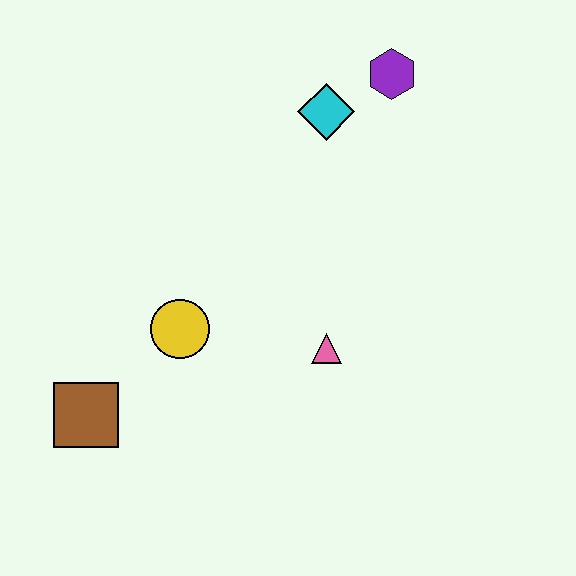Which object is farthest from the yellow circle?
The purple hexagon is farthest from the yellow circle.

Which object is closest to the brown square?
The yellow circle is closest to the brown square.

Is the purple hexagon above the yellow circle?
Yes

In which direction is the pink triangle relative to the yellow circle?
The pink triangle is to the right of the yellow circle.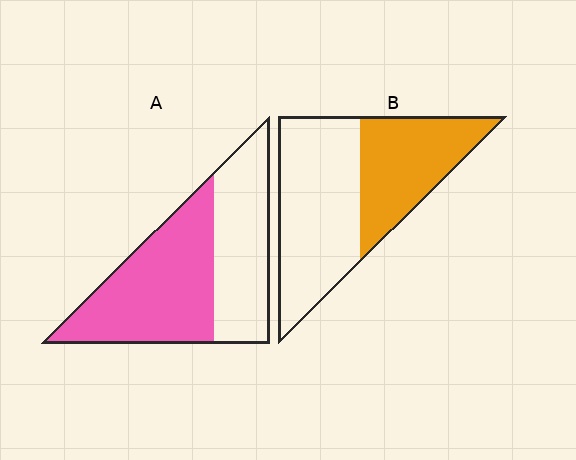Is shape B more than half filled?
No.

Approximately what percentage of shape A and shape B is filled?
A is approximately 55% and B is approximately 40%.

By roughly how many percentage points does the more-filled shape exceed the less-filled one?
By roughly 15 percentage points (A over B).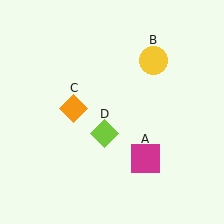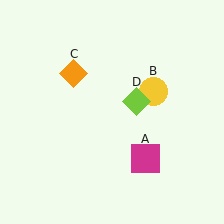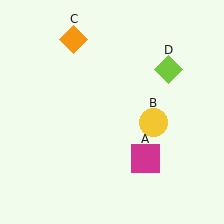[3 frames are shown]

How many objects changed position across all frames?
3 objects changed position: yellow circle (object B), orange diamond (object C), lime diamond (object D).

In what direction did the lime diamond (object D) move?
The lime diamond (object D) moved up and to the right.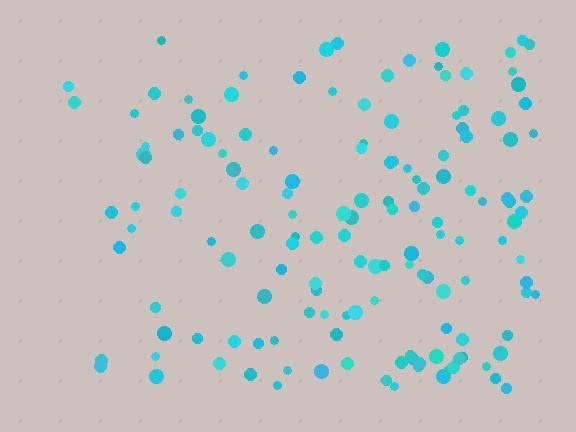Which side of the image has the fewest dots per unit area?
The left.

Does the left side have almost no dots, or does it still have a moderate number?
Still a moderate number, just noticeably fewer than the right.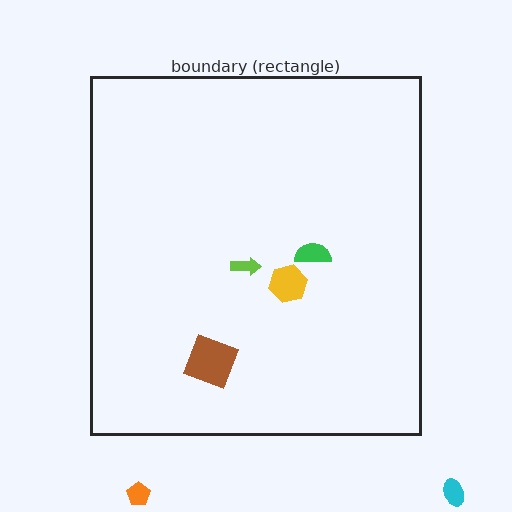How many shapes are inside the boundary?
4 inside, 2 outside.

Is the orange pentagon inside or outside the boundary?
Outside.